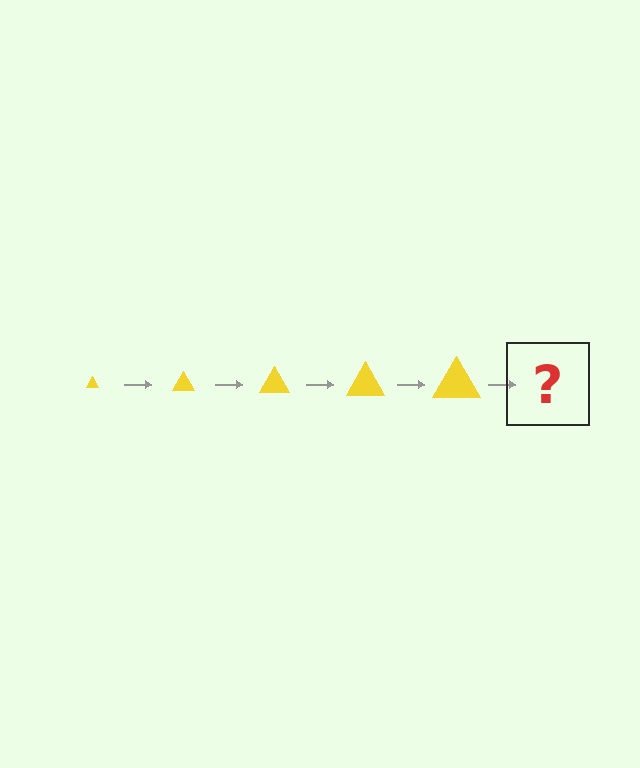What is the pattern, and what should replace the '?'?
The pattern is that the triangle gets progressively larger each step. The '?' should be a yellow triangle, larger than the previous one.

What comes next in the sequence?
The next element should be a yellow triangle, larger than the previous one.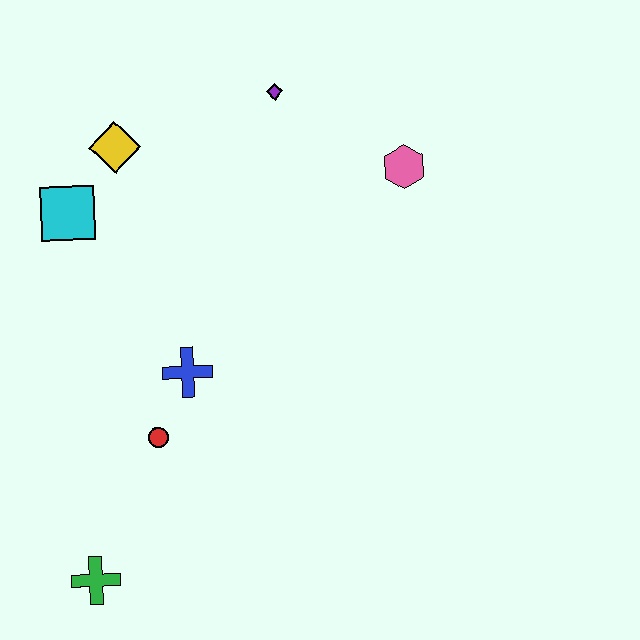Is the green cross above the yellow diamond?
No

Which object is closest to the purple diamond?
The pink hexagon is closest to the purple diamond.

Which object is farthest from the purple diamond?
The green cross is farthest from the purple diamond.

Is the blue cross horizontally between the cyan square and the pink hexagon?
Yes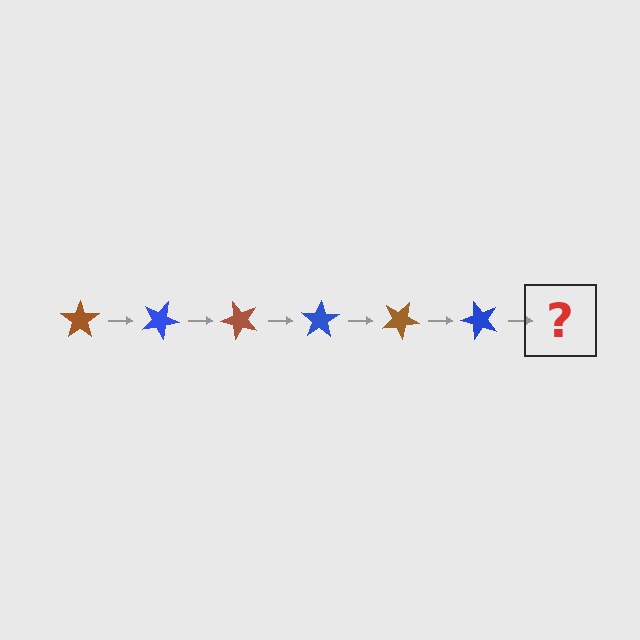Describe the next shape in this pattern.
It should be a brown star, rotated 150 degrees from the start.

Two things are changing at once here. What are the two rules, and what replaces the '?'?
The two rules are that it rotates 25 degrees each step and the color cycles through brown and blue. The '?' should be a brown star, rotated 150 degrees from the start.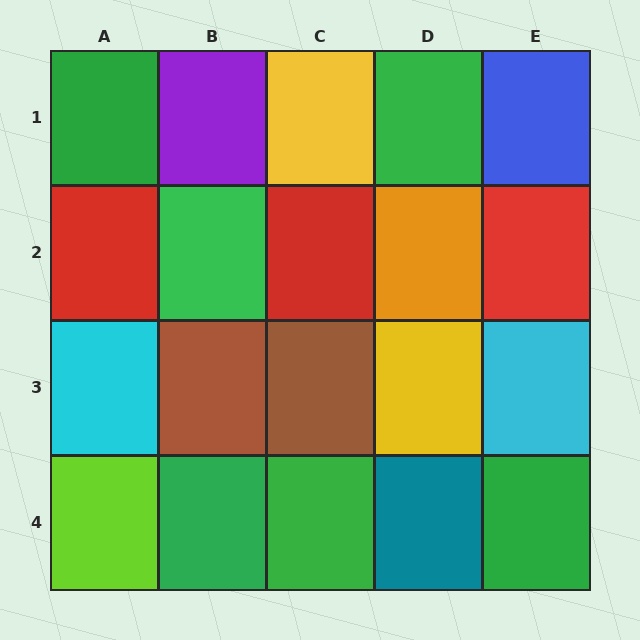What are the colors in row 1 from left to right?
Green, purple, yellow, green, blue.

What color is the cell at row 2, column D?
Orange.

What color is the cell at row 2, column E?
Red.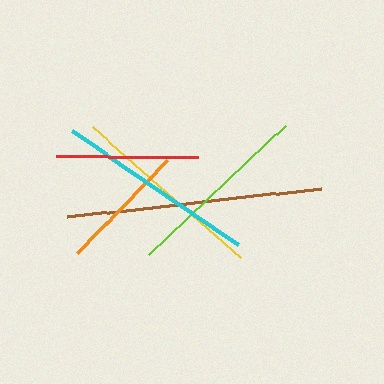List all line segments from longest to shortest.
From longest to shortest: brown, cyan, yellow, lime, red, orange.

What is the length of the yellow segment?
The yellow segment is approximately 198 pixels long.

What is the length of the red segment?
The red segment is approximately 142 pixels long.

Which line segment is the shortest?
The orange line is the shortest at approximately 130 pixels.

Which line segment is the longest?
The brown line is the longest at approximately 255 pixels.